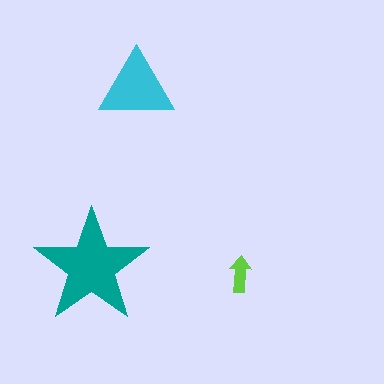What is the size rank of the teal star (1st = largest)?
1st.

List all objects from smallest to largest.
The lime arrow, the cyan triangle, the teal star.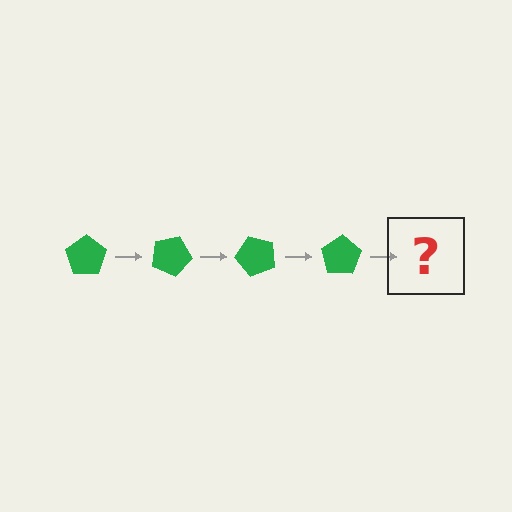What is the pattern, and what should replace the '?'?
The pattern is that the pentagon rotates 25 degrees each step. The '?' should be a green pentagon rotated 100 degrees.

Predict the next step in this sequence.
The next step is a green pentagon rotated 100 degrees.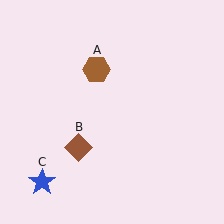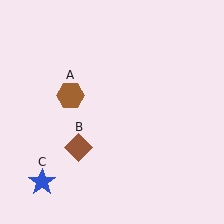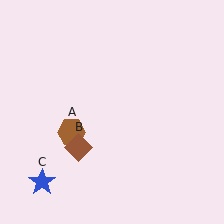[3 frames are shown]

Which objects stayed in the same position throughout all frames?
Brown diamond (object B) and blue star (object C) remained stationary.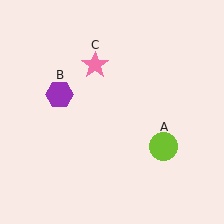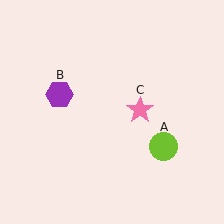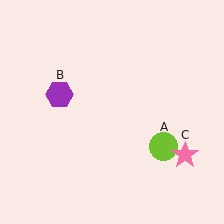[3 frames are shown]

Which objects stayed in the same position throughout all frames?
Lime circle (object A) and purple hexagon (object B) remained stationary.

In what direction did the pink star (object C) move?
The pink star (object C) moved down and to the right.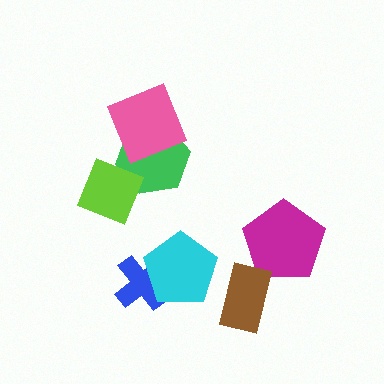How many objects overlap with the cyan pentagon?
1 object overlaps with the cyan pentagon.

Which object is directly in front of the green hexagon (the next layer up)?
The pink square is directly in front of the green hexagon.